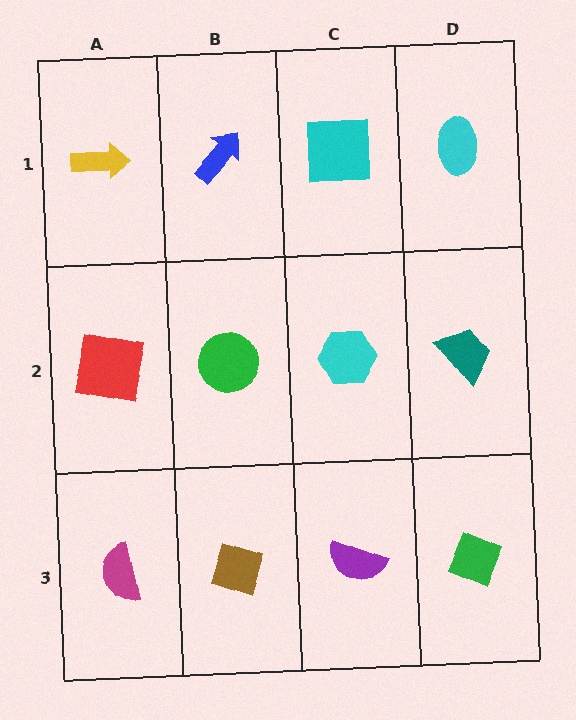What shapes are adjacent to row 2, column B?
A blue arrow (row 1, column B), a brown diamond (row 3, column B), a red square (row 2, column A), a cyan hexagon (row 2, column C).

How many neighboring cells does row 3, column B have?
3.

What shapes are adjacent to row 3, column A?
A red square (row 2, column A), a brown diamond (row 3, column B).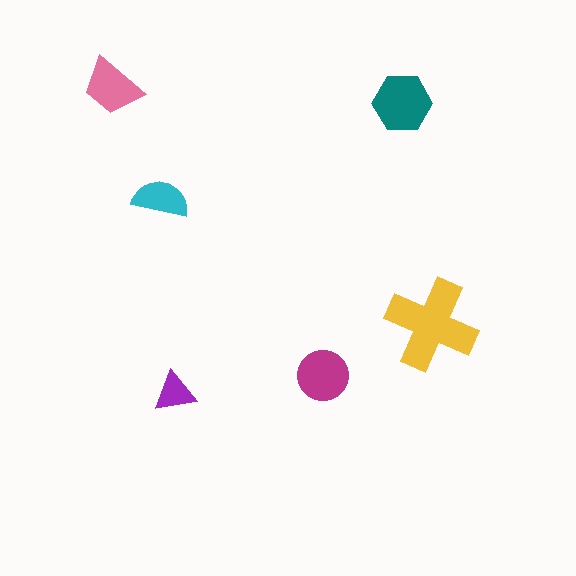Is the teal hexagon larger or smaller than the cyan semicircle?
Larger.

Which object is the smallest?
The purple triangle.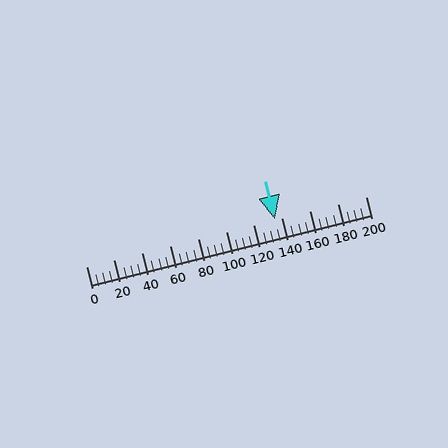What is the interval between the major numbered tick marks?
The major tick marks are spaced 20 units apart.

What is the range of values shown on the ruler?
The ruler shows values from 0 to 200.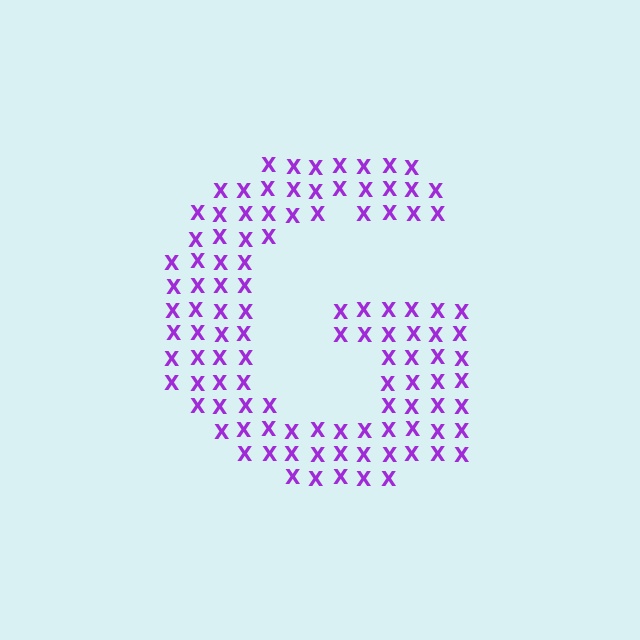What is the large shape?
The large shape is the letter G.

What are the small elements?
The small elements are letter X's.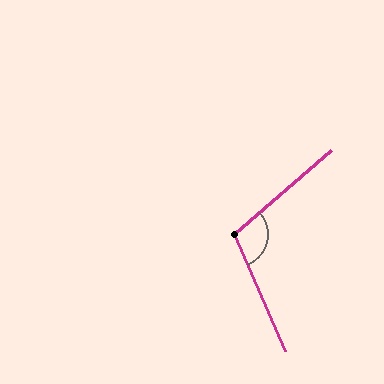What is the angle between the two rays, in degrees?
Approximately 108 degrees.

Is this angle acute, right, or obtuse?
It is obtuse.